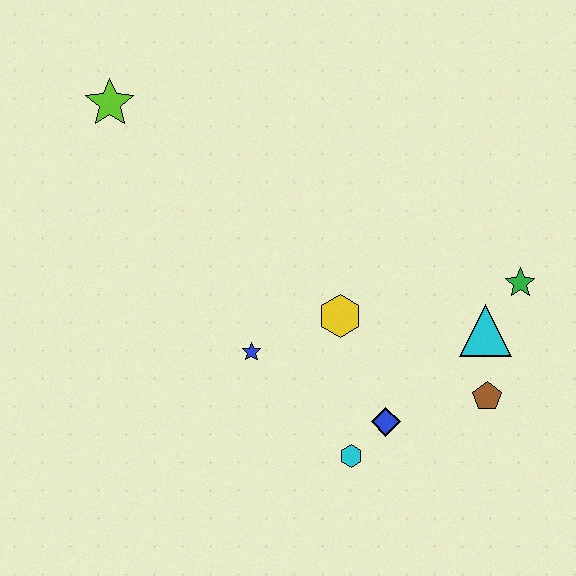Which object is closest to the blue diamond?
The cyan hexagon is closest to the blue diamond.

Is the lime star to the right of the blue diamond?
No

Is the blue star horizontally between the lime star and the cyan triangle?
Yes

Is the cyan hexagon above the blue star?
No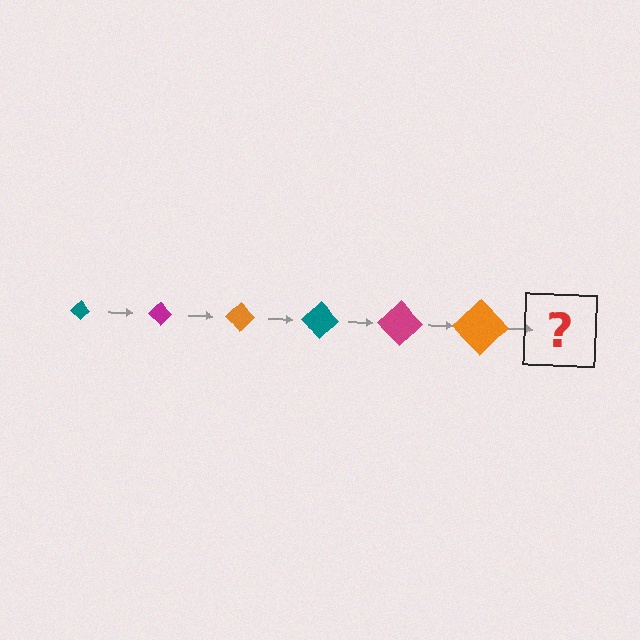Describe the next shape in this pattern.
It should be a teal diamond, larger than the previous one.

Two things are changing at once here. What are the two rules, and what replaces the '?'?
The two rules are that the diamond grows larger each step and the color cycles through teal, magenta, and orange. The '?' should be a teal diamond, larger than the previous one.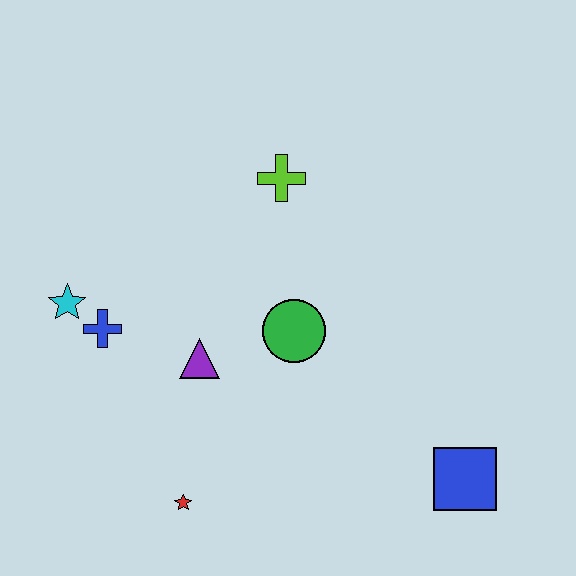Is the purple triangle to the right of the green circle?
No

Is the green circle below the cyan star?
Yes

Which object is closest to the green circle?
The purple triangle is closest to the green circle.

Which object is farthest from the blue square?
The cyan star is farthest from the blue square.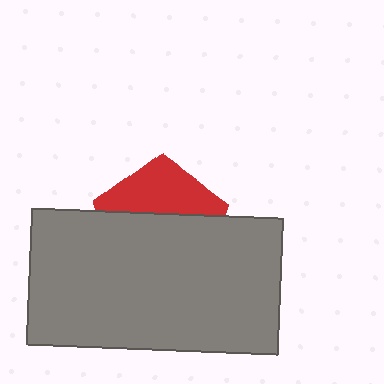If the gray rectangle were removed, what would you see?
You would see the complete red pentagon.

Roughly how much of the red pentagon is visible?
A small part of it is visible (roughly 38%).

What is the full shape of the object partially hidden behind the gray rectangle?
The partially hidden object is a red pentagon.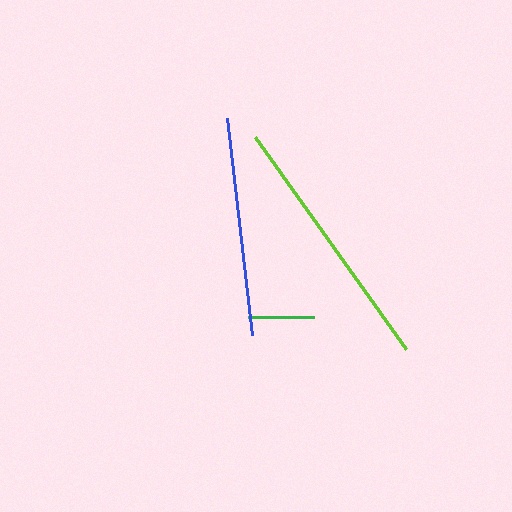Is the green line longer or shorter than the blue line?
The blue line is longer than the green line.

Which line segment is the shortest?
The green line is the shortest at approximately 66 pixels.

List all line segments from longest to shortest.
From longest to shortest: lime, blue, green.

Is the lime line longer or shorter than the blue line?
The lime line is longer than the blue line.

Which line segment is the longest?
The lime line is the longest at approximately 260 pixels.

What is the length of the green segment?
The green segment is approximately 66 pixels long.